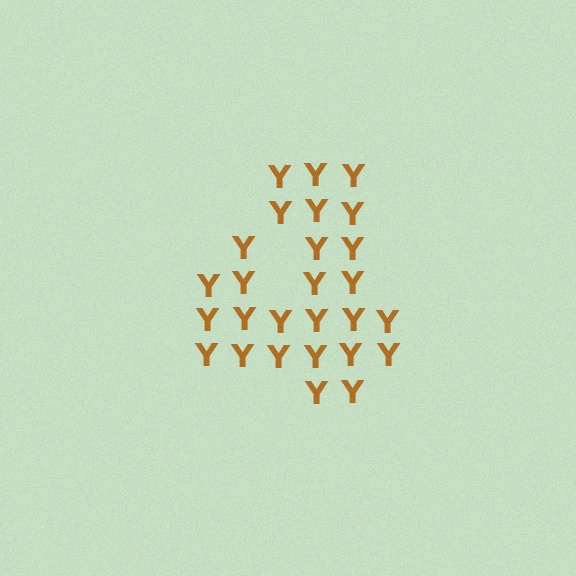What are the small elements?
The small elements are letter Y's.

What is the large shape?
The large shape is the digit 4.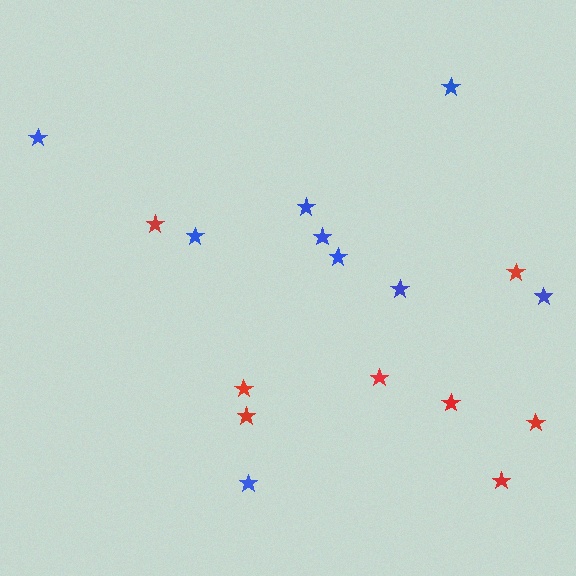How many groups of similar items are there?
There are 2 groups: one group of red stars (8) and one group of blue stars (9).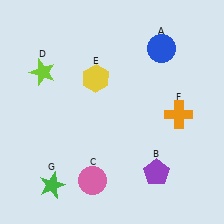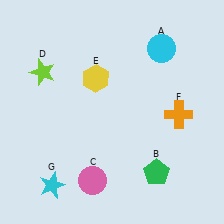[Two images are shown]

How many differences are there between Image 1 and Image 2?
There are 3 differences between the two images.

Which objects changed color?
A changed from blue to cyan. B changed from purple to green. G changed from green to cyan.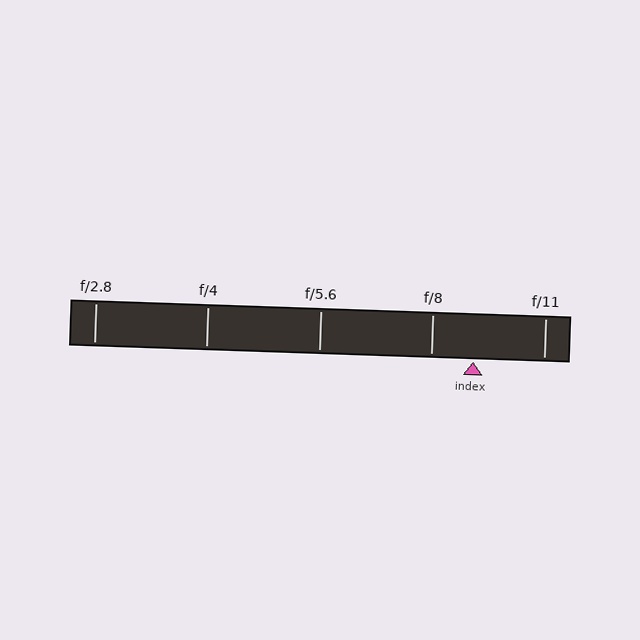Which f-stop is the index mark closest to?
The index mark is closest to f/8.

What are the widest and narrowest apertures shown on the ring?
The widest aperture shown is f/2.8 and the narrowest is f/11.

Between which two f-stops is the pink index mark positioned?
The index mark is between f/8 and f/11.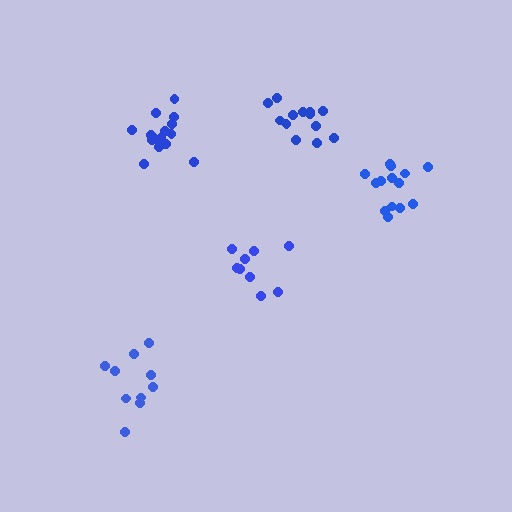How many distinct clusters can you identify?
There are 5 distinct clusters.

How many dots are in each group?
Group 1: 13 dots, Group 2: 10 dots, Group 3: 14 dots, Group 4: 9 dots, Group 5: 15 dots (61 total).